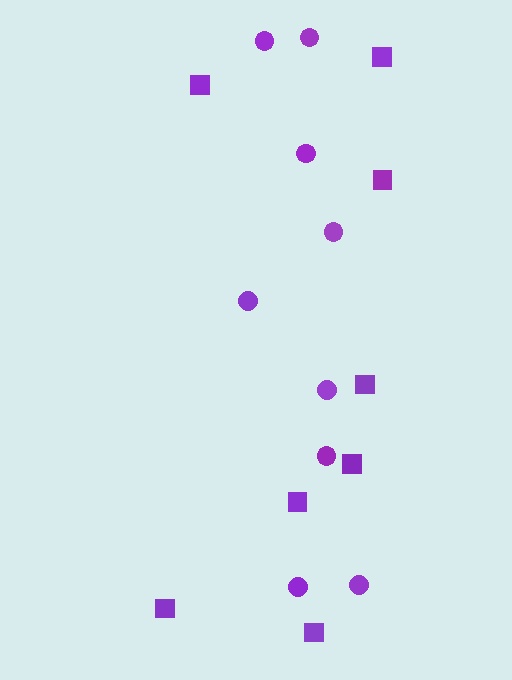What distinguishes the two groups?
There are 2 groups: one group of squares (8) and one group of circles (9).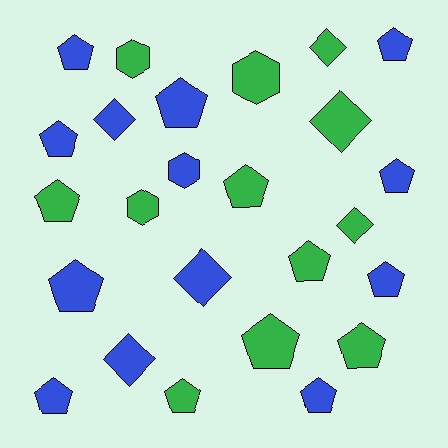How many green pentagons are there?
There are 6 green pentagons.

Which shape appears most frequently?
Pentagon, with 15 objects.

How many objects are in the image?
There are 25 objects.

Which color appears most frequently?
Blue, with 13 objects.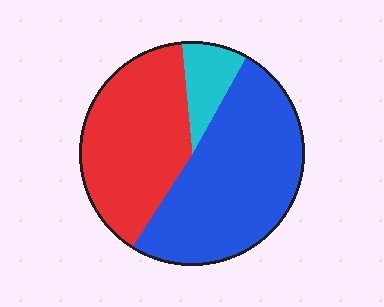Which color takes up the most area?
Blue, at roughly 50%.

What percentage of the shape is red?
Red takes up between a quarter and a half of the shape.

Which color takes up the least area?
Cyan, at roughly 10%.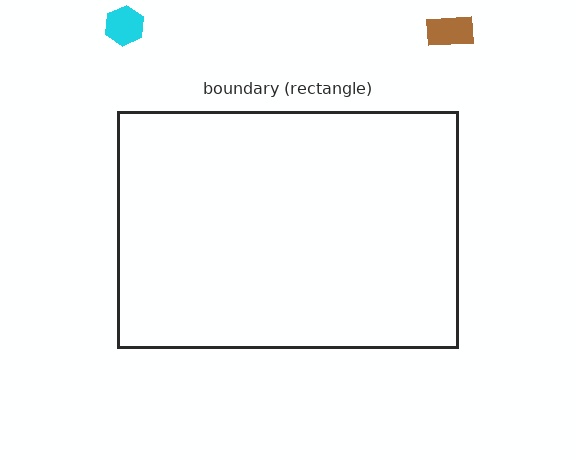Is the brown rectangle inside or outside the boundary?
Outside.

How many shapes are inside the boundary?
0 inside, 2 outside.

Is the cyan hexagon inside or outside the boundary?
Outside.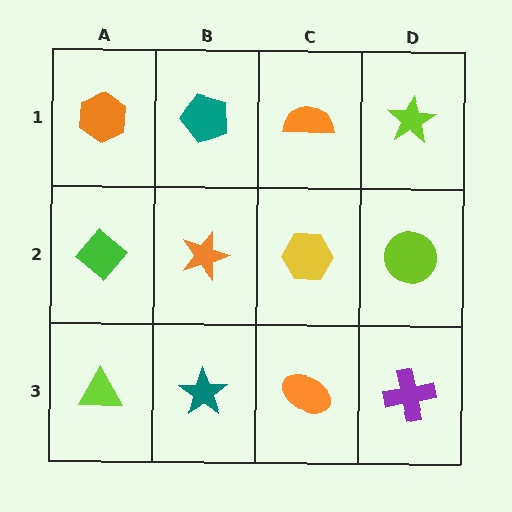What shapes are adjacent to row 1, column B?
An orange star (row 2, column B), an orange hexagon (row 1, column A), an orange semicircle (row 1, column C).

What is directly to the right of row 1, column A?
A teal pentagon.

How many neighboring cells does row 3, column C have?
3.